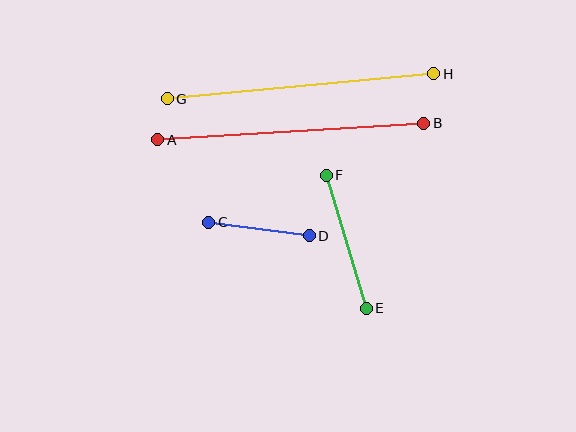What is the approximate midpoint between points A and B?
The midpoint is at approximately (291, 131) pixels.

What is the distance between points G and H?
The distance is approximately 268 pixels.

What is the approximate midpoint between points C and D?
The midpoint is at approximately (259, 229) pixels.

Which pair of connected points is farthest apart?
Points G and H are farthest apart.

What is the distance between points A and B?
The distance is approximately 266 pixels.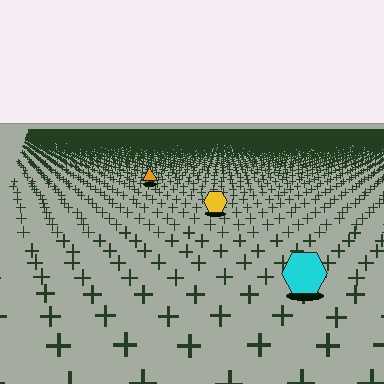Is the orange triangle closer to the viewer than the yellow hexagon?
No. The yellow hexagon is closer — you can tell from the texture gradient: the ground texture is coarser near it.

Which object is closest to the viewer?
The cyan hexagon is closest. The texture marks near it are larger and more spread out.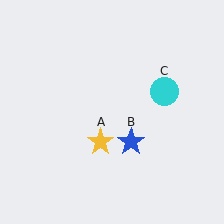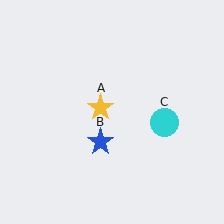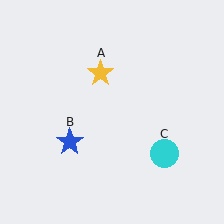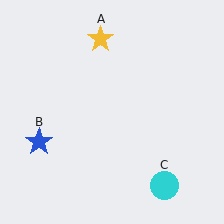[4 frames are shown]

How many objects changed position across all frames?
3 objects changed position: yellow star (object A), blue star (object B), cyan circle (object C).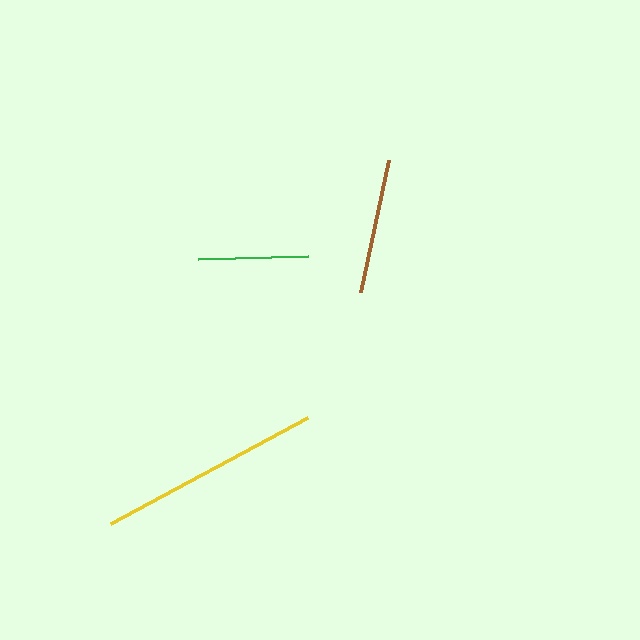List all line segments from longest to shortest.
From longest to shortest: yellow, brown, green.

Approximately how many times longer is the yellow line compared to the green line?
The yellow line is approximately 2.0 times the length of the green line.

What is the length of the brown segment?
The brown segment is approximately 135 pixels long.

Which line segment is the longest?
The yellow line is the longest at approximately 224 pixels.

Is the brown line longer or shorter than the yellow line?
The yellow line is longer than the brown line.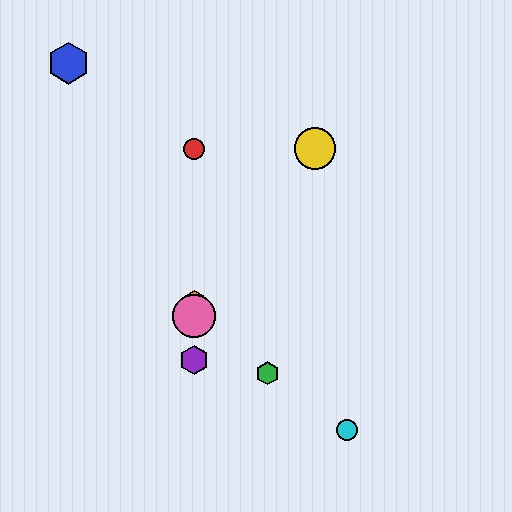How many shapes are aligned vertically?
4 shapes (the red circle, the purple hexagon, the orange hexagon, the pink circle) are aligned vertically.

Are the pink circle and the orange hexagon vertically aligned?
Yes, both are at x≈194.